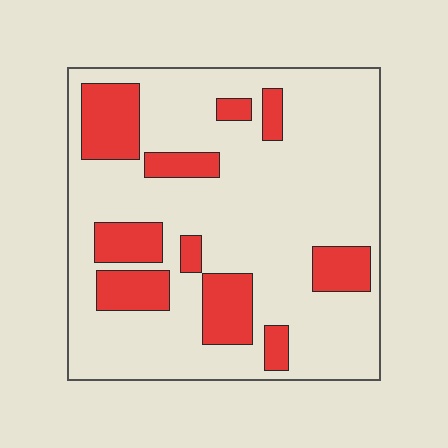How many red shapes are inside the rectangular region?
10.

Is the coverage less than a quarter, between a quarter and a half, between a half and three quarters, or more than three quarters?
Less than a quarter.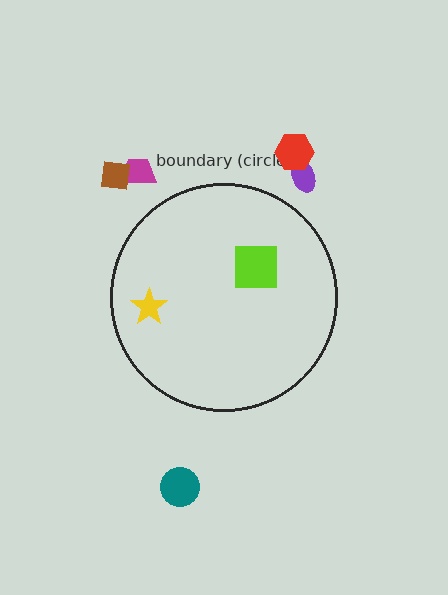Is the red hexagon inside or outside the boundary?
Outside.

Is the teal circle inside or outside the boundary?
Outside.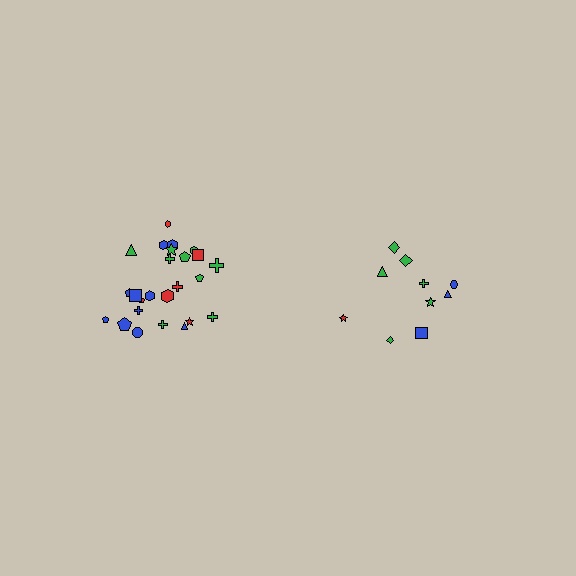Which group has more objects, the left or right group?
The left group.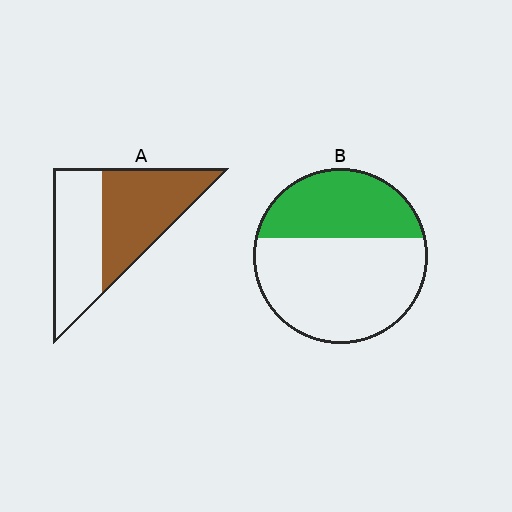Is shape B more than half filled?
No.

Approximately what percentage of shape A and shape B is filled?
A is approximately 50% and B is approximately 35%.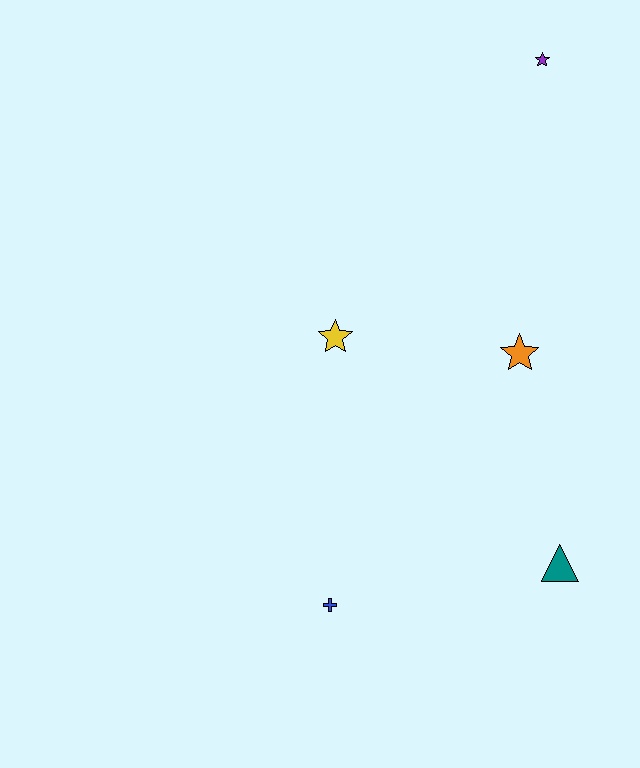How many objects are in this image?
There are 5 objects.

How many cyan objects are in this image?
There are no cyan objects.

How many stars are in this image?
There are 3 stars.